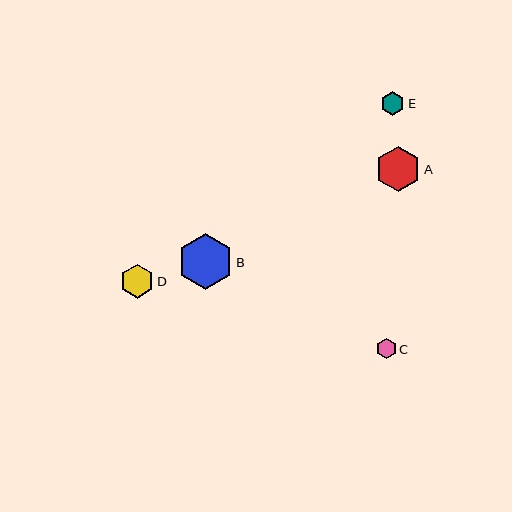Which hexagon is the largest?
Hexagon B is the largest with a size of approximately 56 pixels.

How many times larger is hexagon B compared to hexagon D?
Hexagon B is approximately 1.6 times the size of hexagon D.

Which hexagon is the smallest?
Hexagon C is the smallest with a size of approximately 20 pixels.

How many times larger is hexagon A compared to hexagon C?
Hexagon A is approximately 2.3 times the size of hexagon C.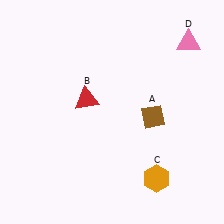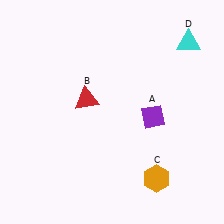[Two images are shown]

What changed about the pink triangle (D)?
In Image 1, D is pink. In Image 2, it changed to cyan.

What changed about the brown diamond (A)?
In Image 1, A is brown. In Image 2, it changed to purple.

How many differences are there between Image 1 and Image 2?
There are 2 differences between the two images.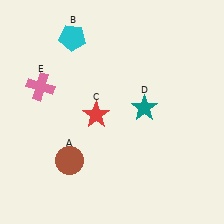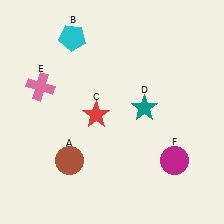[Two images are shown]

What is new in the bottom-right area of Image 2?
A magenta circle (F) was added in the bottom-right area of Image 2.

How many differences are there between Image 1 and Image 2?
There is 1 difference between the two images.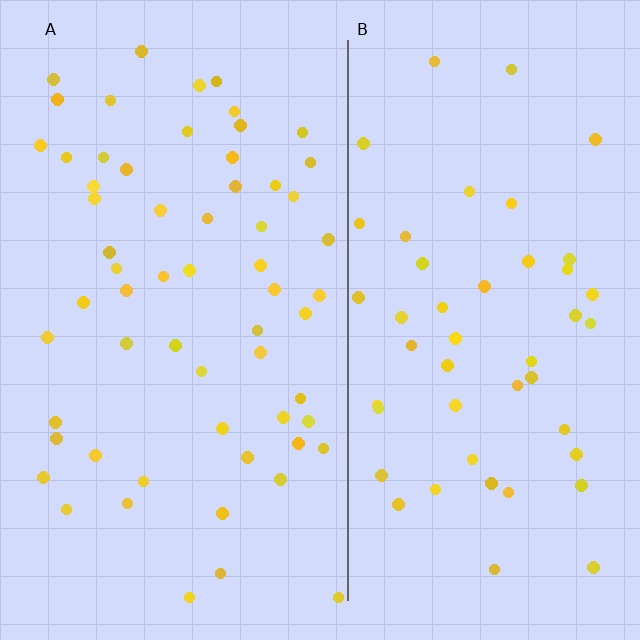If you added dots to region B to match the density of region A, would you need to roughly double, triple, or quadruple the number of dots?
Approximately double.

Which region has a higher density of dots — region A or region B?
A (the left).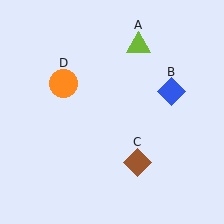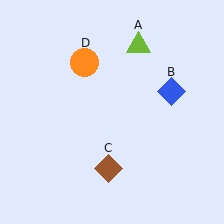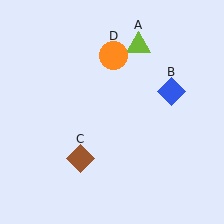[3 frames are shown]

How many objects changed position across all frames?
2 objects changed position: brown diamond (object C), orange circle (object D).